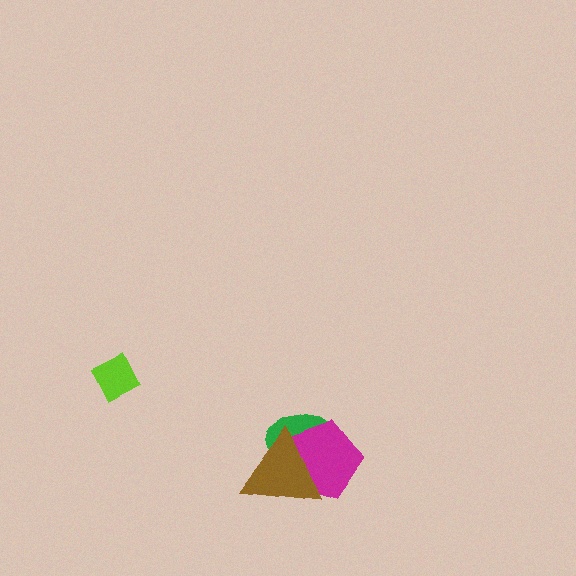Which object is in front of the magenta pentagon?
The brown triangle is in front of the magenta pentagon.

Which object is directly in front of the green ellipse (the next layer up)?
The magenta pentagon is directly in front of the green ellipse.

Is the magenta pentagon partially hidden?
Yes, it is partially covered by another shape.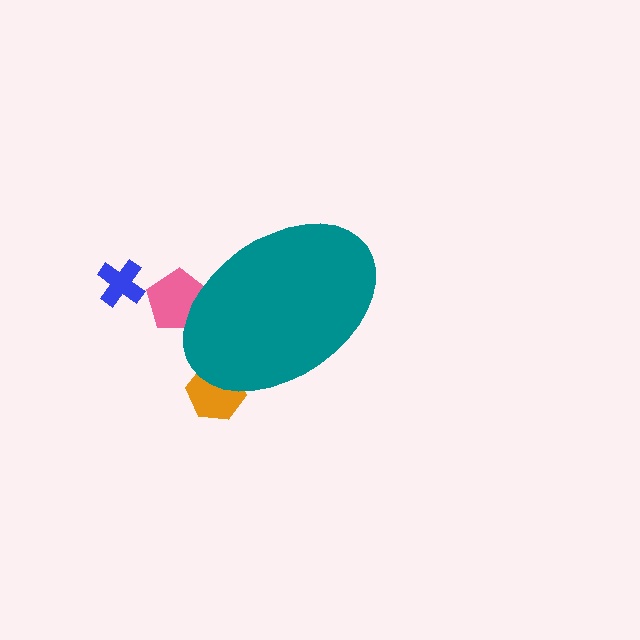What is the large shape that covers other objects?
A teal ellipse.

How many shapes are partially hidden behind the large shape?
2 shapes are partially hidden.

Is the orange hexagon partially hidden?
Yes, the orange hexagon is partially hidden behind the teal ellipse.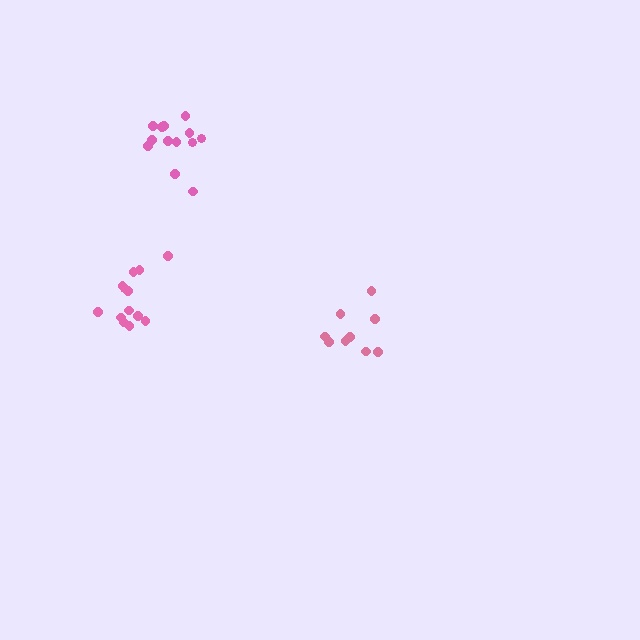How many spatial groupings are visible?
There are 3 spatial groupings.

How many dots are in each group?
Group 1: 13 dots, Group 2: 9 dots, Group 3: 13 dots (35 total).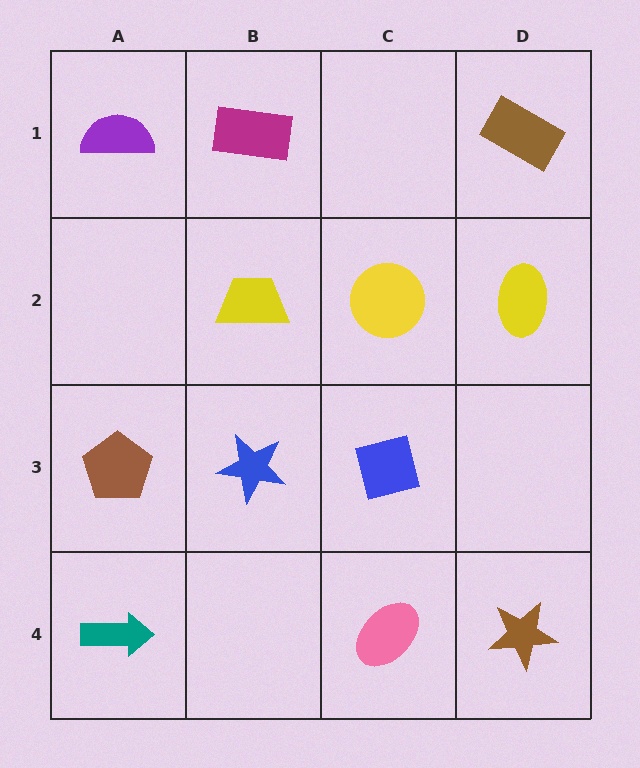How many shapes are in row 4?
3 shapes.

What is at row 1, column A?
A purple semicircle.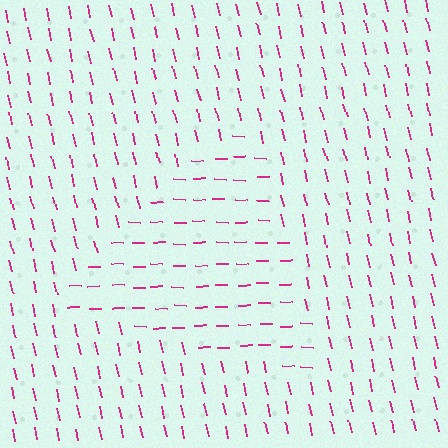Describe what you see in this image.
The image is filled with small magenta line segments. A triangle region in the image has lines oriented differently from the surrounding lines, creating a visible texture boundary.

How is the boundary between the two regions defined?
The boundary is defined purely by a change in line orientation (approximately 75 degrees difference). All lines are the same color and thickness.